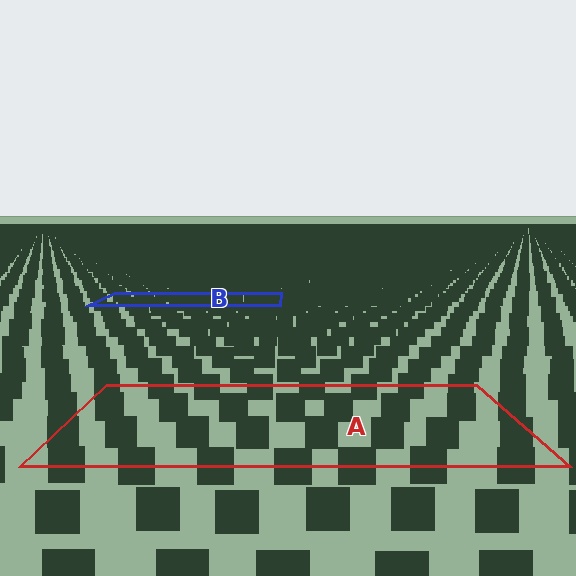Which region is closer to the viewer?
Region A is closer. The texture elements there are larger and more spread out.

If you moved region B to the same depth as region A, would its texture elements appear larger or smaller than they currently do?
They would appear larger. At a closer depth, the same texture elements are projected at a bigger on-screen size.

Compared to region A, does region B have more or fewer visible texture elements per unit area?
Region B has more texture elements per unit area — they are packed more densely because it is farther away.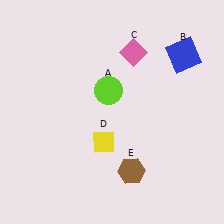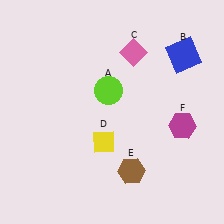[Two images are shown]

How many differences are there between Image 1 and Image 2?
There is 1 difference between the two images.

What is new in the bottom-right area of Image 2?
A magenta hexagon (F) was added in the bottom-right area of Image 2.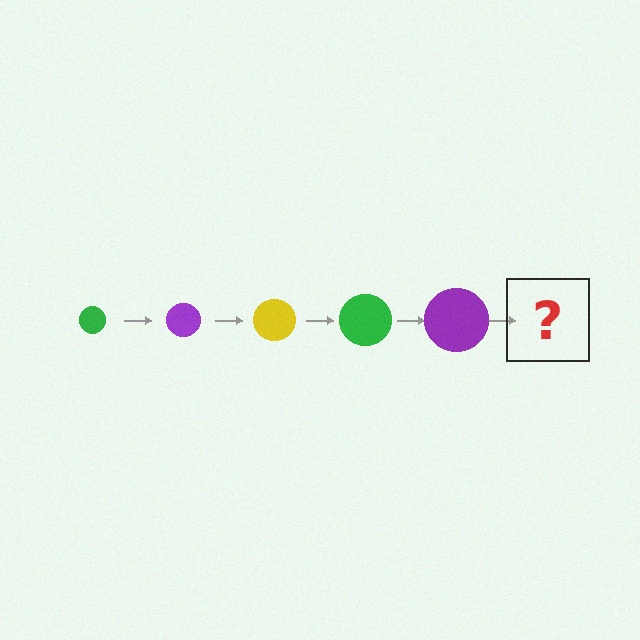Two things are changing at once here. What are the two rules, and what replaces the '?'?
The two rules are that the circle grows larger each step and the color cycles through green, purple, and yellow. The '?' should be a yellow circle, larger than the previous one.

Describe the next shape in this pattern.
It should be a yellow circle, larger than the previous one.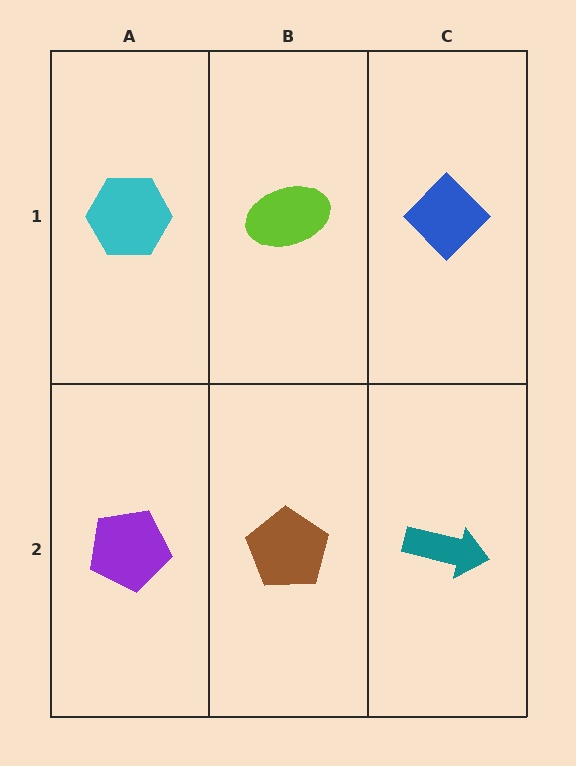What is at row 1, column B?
A lime ellipse.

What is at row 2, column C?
A teal arrow.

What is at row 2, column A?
A purple pentagon.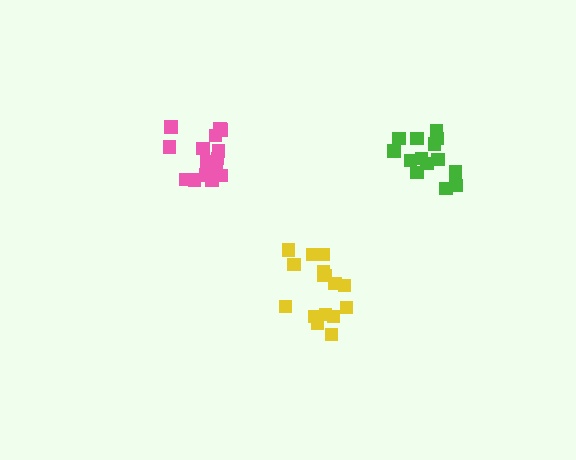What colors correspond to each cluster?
The clusters are colored: pink, yellow, green.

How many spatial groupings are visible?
There are 3 spatial groupings.